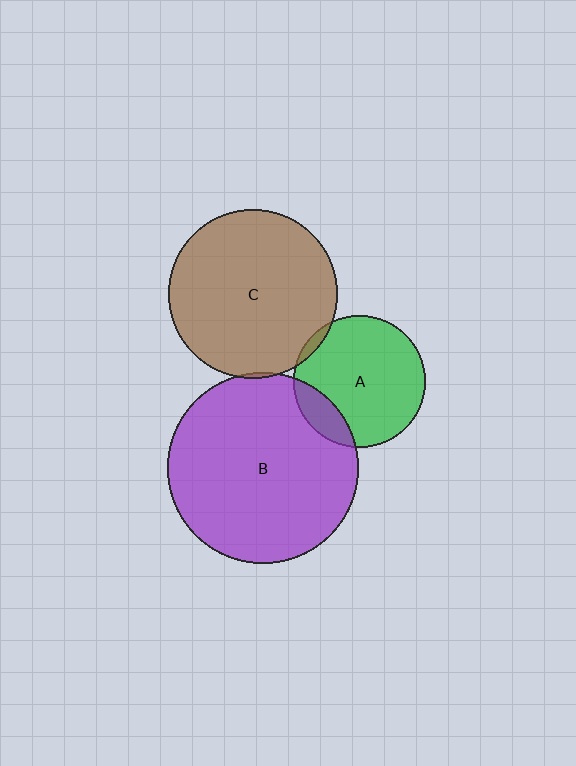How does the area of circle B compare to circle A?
Approximately 2.1 times.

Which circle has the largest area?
Circle B (purple).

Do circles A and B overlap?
Yes.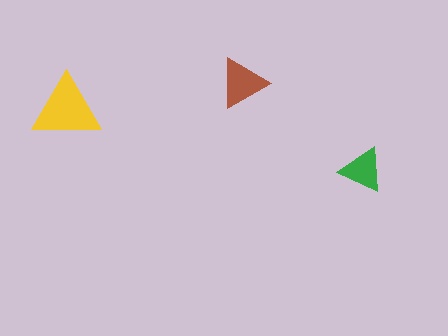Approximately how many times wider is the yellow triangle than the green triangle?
About 1.5 times wider.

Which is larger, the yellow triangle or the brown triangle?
The yellow one.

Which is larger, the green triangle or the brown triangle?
The brown one.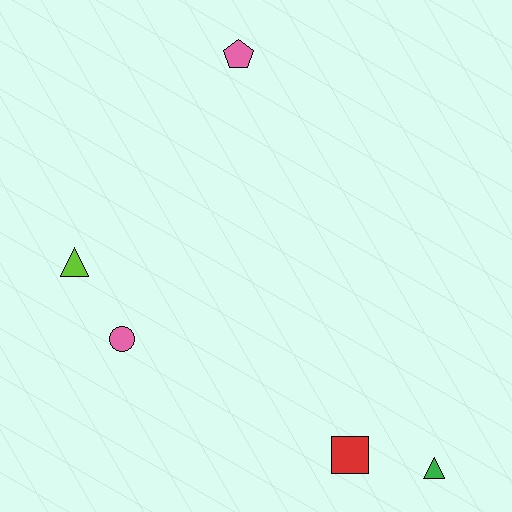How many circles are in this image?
There is 1 circle.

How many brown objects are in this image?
There are no brown objects.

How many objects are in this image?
There are 5 objects.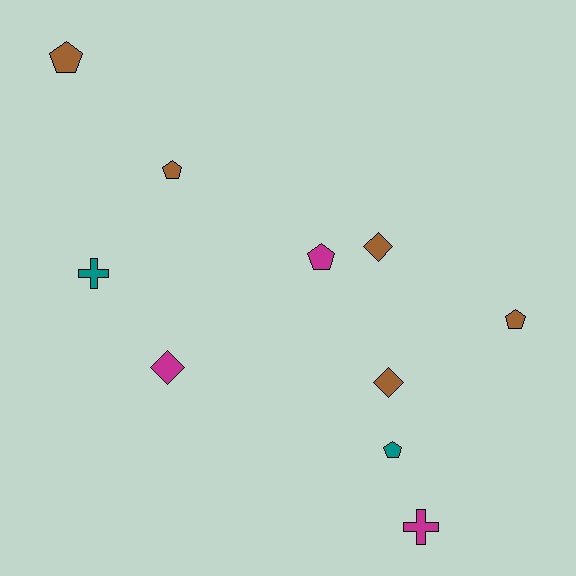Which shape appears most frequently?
Pentagon, with 5 objects.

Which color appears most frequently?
Brown, with 5 objects.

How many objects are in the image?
There are 10 objects.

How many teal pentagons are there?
There is 1 teal pentagon.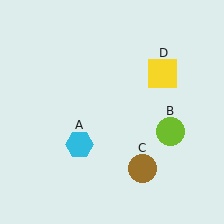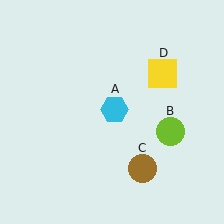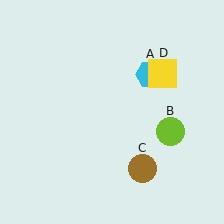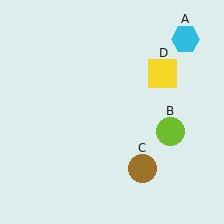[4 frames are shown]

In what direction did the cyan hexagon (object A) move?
The cyan hexagon (object A) moved up and to the right.